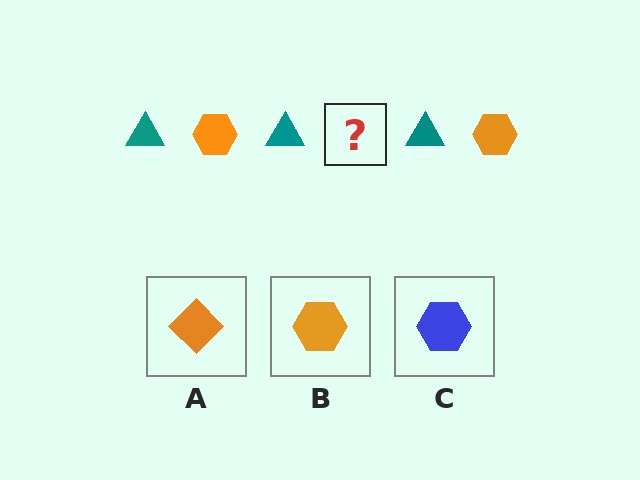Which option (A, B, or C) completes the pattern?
B.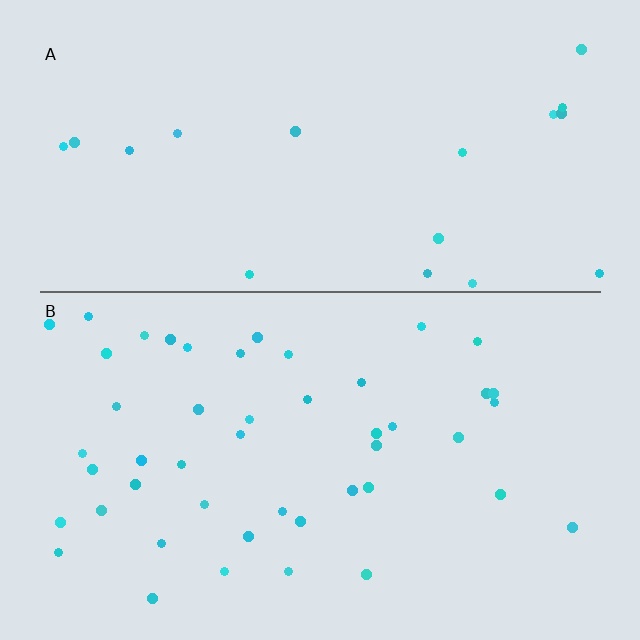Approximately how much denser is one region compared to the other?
Approximately 2.4× — region B over region A.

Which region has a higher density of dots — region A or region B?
B (the bottom).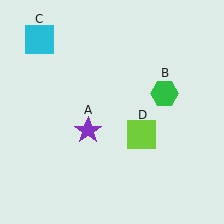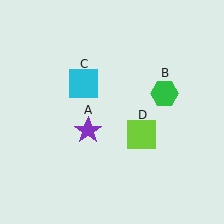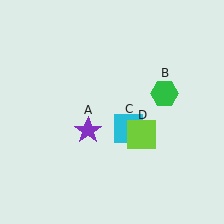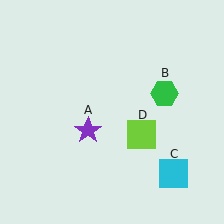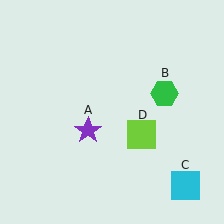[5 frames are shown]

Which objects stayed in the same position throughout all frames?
Purple star (object A) and green hexagon (object B) and lime square (object D) remained stationary.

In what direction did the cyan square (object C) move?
The cyan square (object C) moved down and to the right.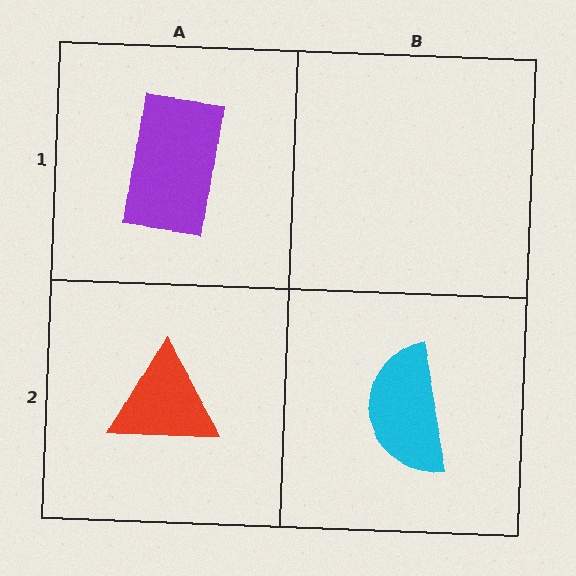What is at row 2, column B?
A cyan semicircle.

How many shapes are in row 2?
2 shapes.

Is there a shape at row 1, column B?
No, that cell is empty.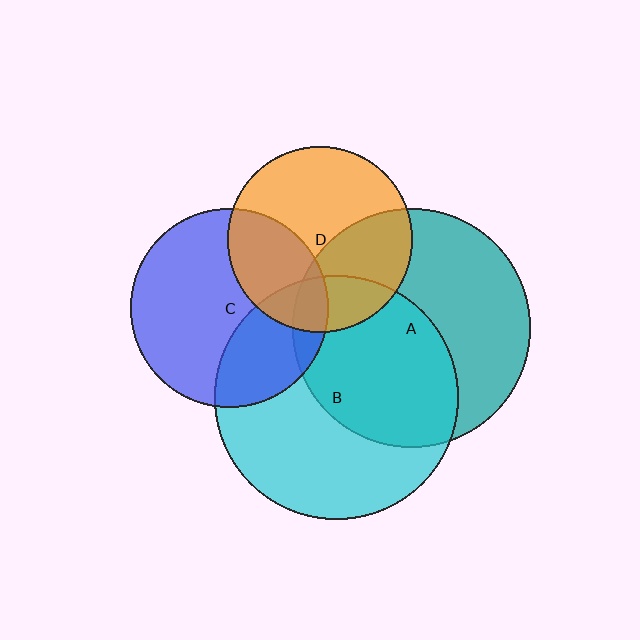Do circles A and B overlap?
Yes.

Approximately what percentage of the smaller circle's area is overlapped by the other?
Approximately 50%.